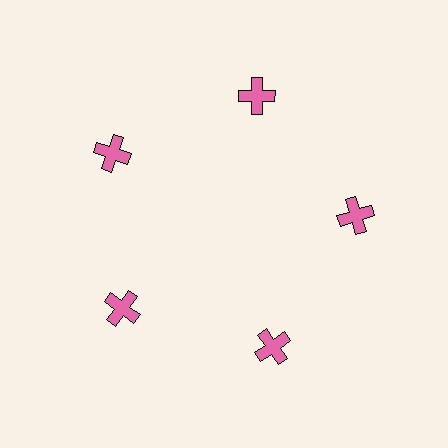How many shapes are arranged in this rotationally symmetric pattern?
There are 5 shapes, arranged in 5 groups of 1.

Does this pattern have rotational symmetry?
Yes, this pattern has 5-fold rotational symmetry. It looks the same after rotating 72 degrees around the center.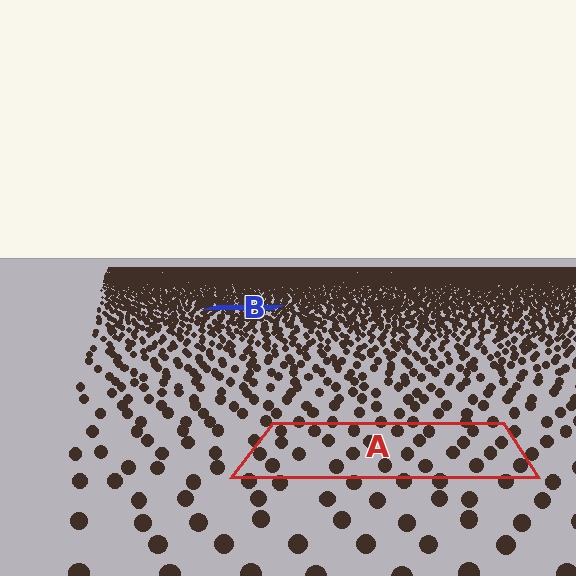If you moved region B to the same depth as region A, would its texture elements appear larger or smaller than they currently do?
They would appear larger. At a closer depth, the same texture elements are projected at a bigger on-screen size.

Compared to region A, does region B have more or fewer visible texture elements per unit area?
Region B has more texture elements per unit area — they are packed more densely because it is farther away.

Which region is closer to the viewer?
Region A is closer. The texture elements there are larger and more spread out.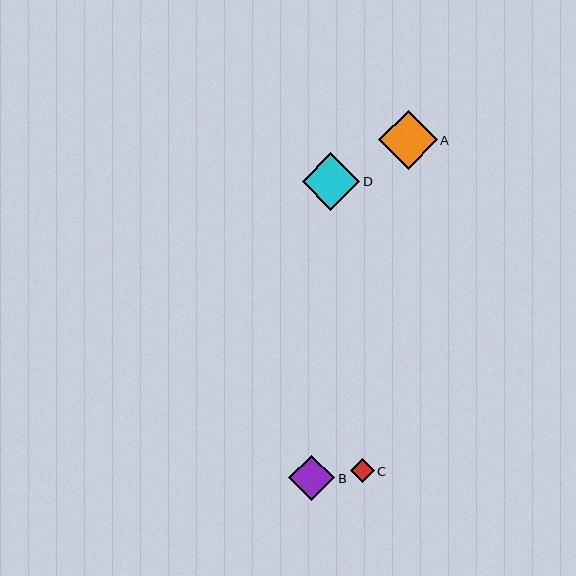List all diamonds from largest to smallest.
From largest to smallest: A, D, B, C.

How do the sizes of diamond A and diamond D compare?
Diamond A and diamond D are approximately the same size.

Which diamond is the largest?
Diamond A is the largest with a size of approximately 59 pixels.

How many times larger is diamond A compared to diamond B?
Diamond A is approximately 1.3 times the size of diamond B.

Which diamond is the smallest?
Diamond C is the smallest with a size of approximately 24 pixels.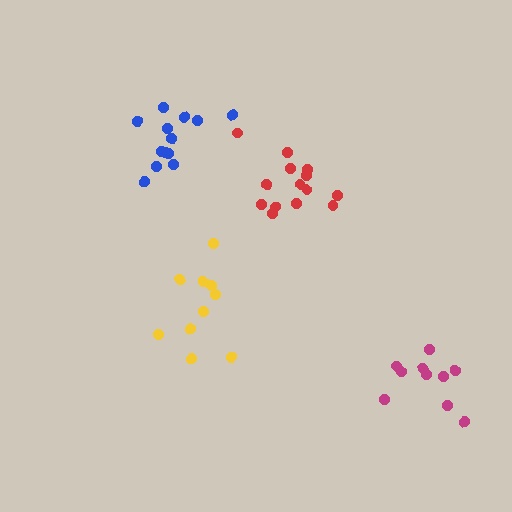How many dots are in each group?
Group 1: 10 dots, Group 2: 10 dots, Group 3: 14 dots, Group 4: 13 dots (47 total).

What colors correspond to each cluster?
The clusters are colored: yellow, magenta, red, blue.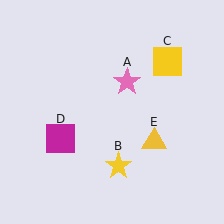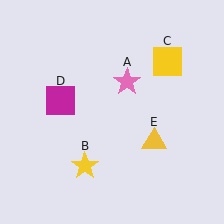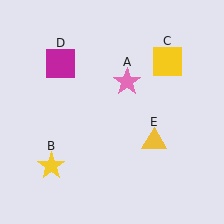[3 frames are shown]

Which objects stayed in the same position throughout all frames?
Pink star (object A) and yellow square (object C) and yellow triangle (object E) remained stationary.